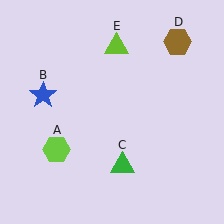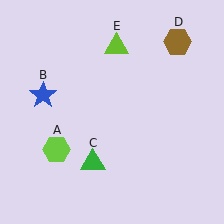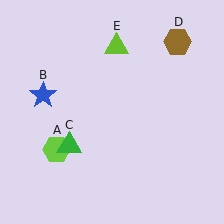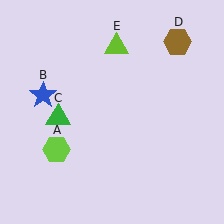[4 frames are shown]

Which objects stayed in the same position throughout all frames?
Lime hexagon (object A) and blue star (object B) and brown hexagon (object D) and lime triangle (object E) remained stationary.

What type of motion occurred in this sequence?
The green triangle (object C) rotated clockwise around the center of the scene.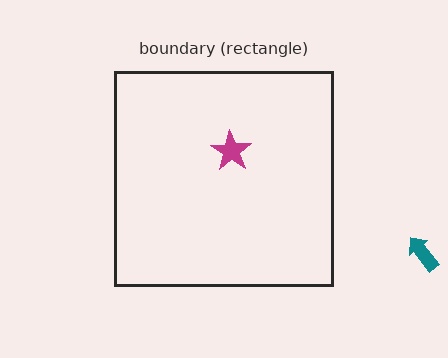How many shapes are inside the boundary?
1 inside, 1 outside.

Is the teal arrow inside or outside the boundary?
Outside.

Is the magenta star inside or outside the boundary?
Inside.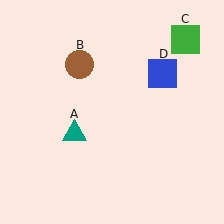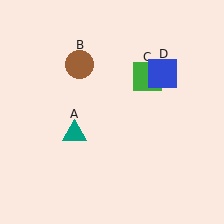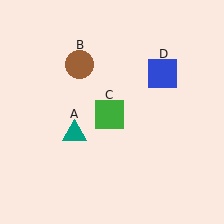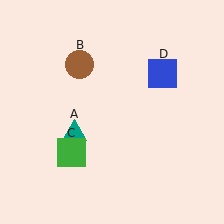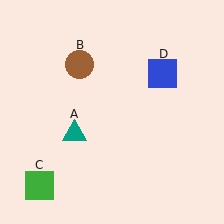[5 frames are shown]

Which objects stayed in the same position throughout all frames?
Teal triangle (object A) and brown circle (object B) and blue square (object D) remained stationary.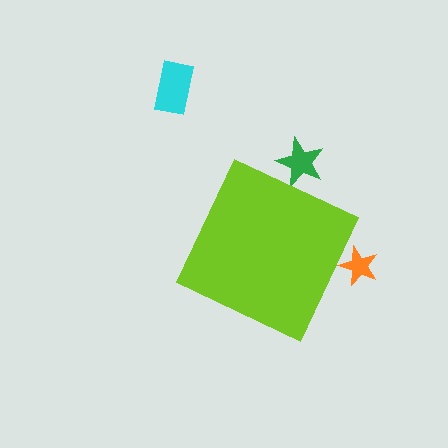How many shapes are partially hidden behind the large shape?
2 shapes are partially hidden.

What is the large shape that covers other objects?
A lime diamond.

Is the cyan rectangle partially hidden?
No, the cyan rectangle is fully visible.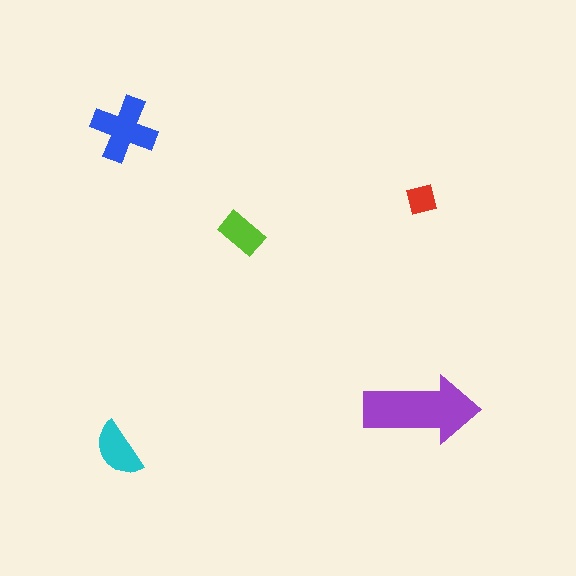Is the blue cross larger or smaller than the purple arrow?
Smaller.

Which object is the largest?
The purple arrow.